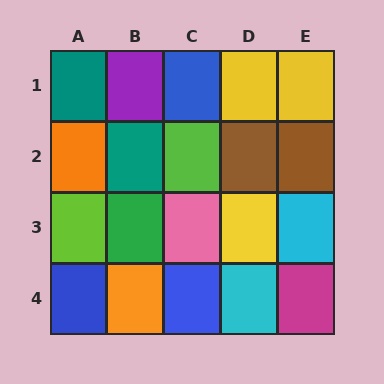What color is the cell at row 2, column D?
Brown.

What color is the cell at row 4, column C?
Blue.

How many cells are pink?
1 cell is pink.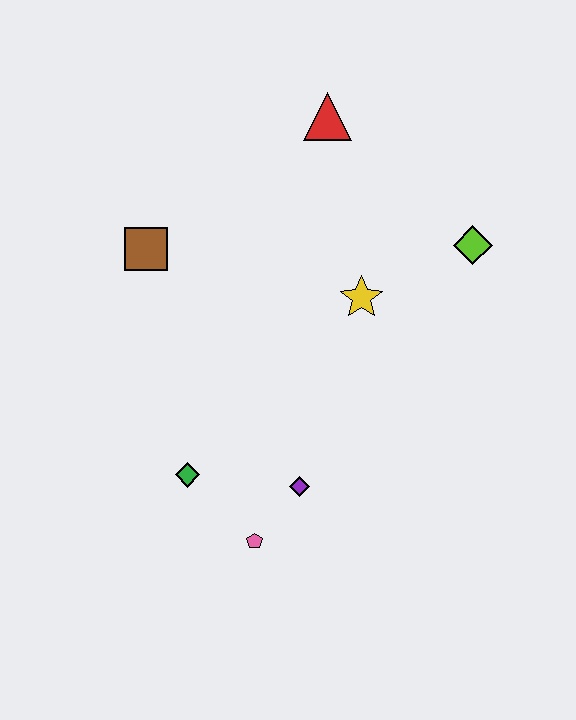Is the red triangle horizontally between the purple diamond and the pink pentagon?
No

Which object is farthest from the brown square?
The lime diamond is farthest from the brown square.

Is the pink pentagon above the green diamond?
No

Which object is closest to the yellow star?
The lime diamond is closest to the yellow star.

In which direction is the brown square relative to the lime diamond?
The brown square is to the left of the lime diamond.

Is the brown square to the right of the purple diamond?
No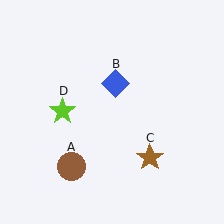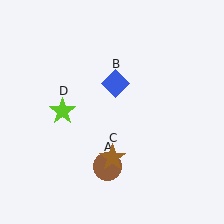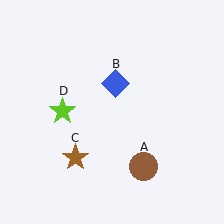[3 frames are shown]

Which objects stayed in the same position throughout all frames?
Blue diamond (object B) and lime star (object D) remained stationary.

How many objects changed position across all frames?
2 objects changed position: brown circle (object A), brown star (object C).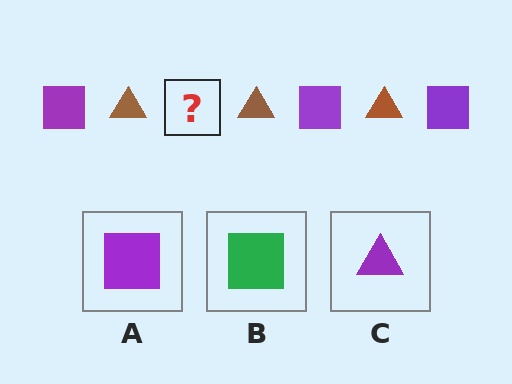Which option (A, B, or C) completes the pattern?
A.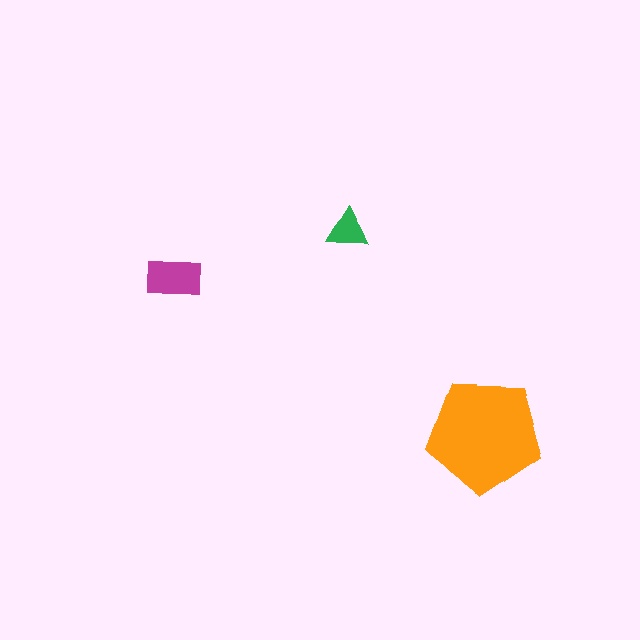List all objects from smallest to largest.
The green triangle, the magenta rectangle, the orange pentagon.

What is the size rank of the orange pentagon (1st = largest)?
1st.